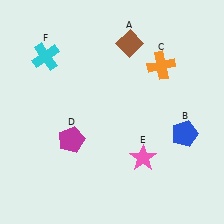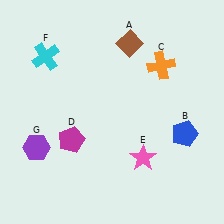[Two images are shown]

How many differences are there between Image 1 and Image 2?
There is 1 difference between the two images.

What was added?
A purple hexagon (G) was added in Image 2.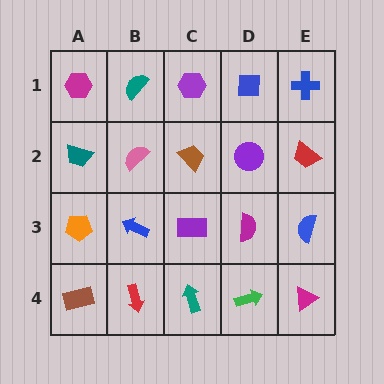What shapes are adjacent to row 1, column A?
A teal trapezoid (row 2, column A), a teal semicircle (row 1, column B).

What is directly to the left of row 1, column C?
A teal semicircle.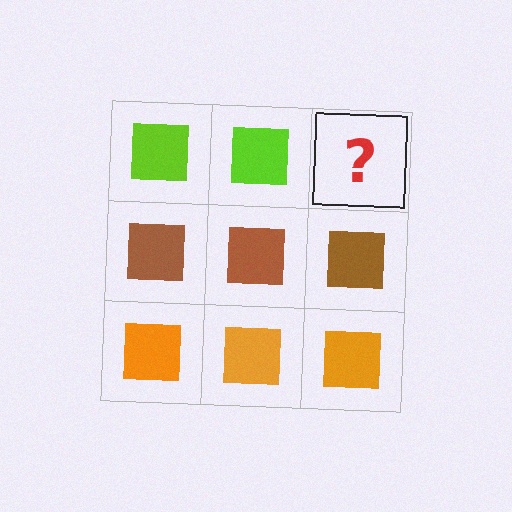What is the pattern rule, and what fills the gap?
The rule is that each row has a consistent color. The gap should be filled with a lime square.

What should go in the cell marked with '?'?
The missing cell should contain a lime square.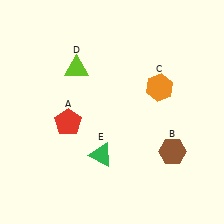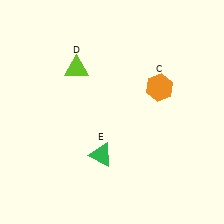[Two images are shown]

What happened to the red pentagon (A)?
The red pentagon (A) was removed in Image 2. It was in the bottom-left area of Image 1.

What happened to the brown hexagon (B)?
The brown hexagon (B) was removed in Image 2. It was in the bottom-right area of Image 1.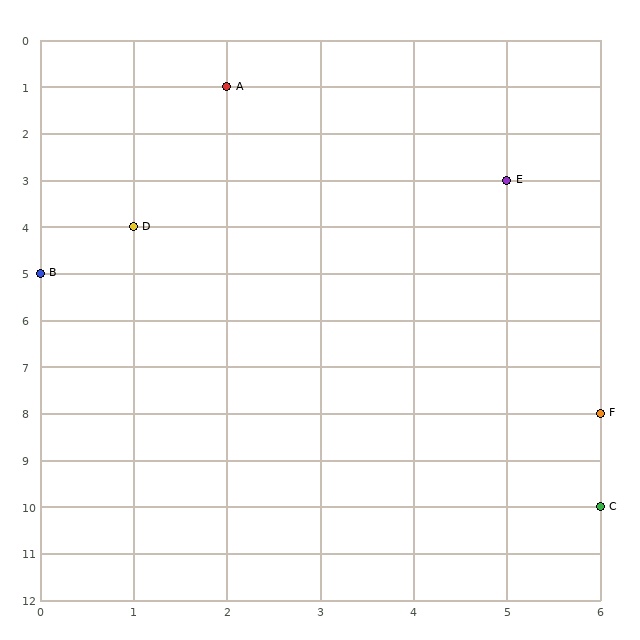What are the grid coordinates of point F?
Point F is at grid coordinates (6, 8).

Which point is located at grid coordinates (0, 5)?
Point B is at (0, 5).